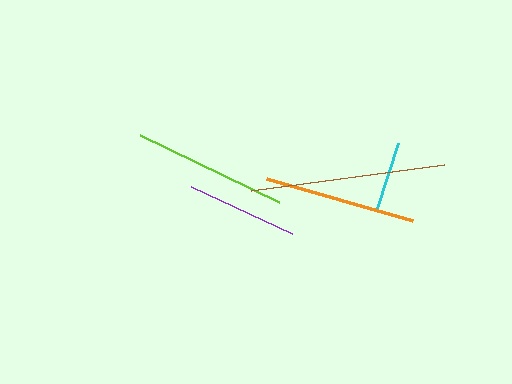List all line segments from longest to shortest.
From longest to shortest: brown, lime, orange, purple, cyan.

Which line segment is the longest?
The brown line is the longest at approximately 195 pixels.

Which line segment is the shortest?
The cyan line is the shortest at approximately 68 pixels.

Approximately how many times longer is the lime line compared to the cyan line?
The lime line is approximately 2.3 times the length of the cyan line.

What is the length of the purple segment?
The purple segment is approximately 112 pixels long.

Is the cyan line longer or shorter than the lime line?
The lime line is longer than the cyan line.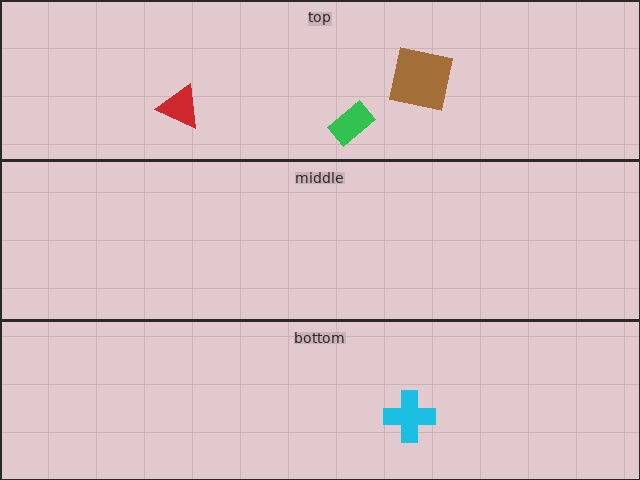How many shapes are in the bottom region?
1.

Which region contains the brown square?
The top region.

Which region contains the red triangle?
The top region.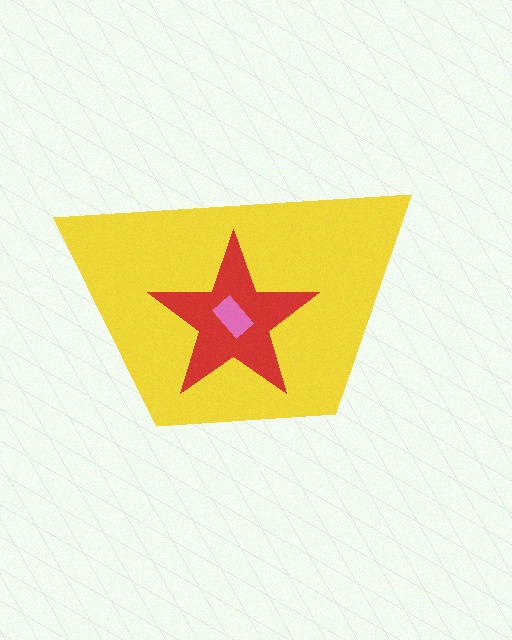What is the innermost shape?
The pink rectangle.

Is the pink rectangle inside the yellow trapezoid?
Yes.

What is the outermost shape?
The yellow trapezoid.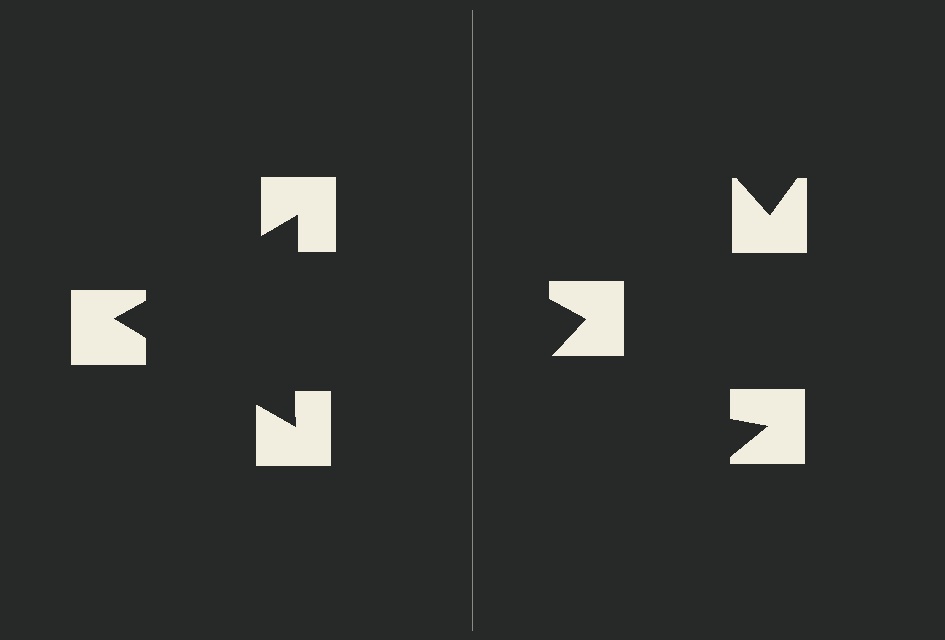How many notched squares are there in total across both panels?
6 — 3 on each side.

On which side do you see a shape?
An illusory triangle appears on the left side. On the right side the wedge cuts are rotated, so no coherent shape forms.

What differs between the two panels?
The notched squares are positioned identically on both sides; only the wedge orientations differ. On the left they align to a triangle; on the right they are misaligned.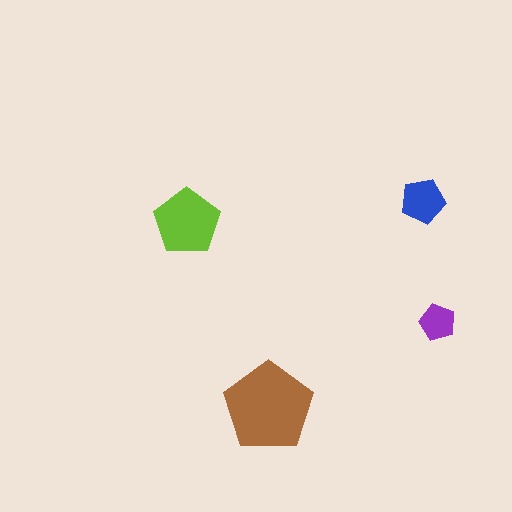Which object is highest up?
The blue pentagon is topmost.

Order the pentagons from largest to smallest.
the brown one, the lime one, the blue one, the purple one.